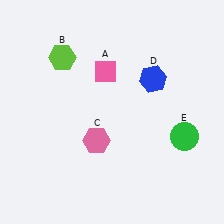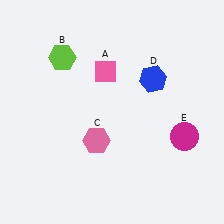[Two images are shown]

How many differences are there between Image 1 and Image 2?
There is 1 difference between the two images.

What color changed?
The circle (E) changed from green in Image 1 to magenta in Image 2.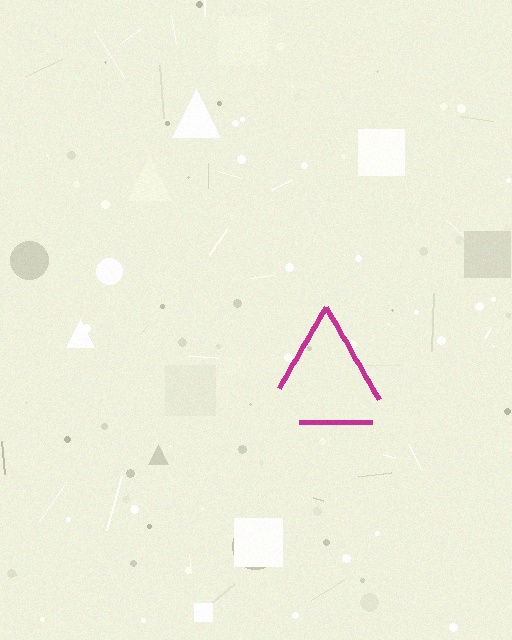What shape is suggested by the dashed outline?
The dashed outline suggests a triangle.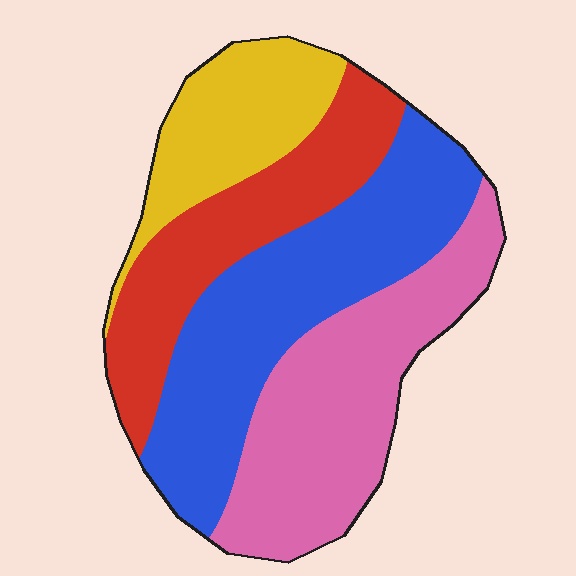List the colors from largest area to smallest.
From largest to smallest: blue, pink, red, yellow.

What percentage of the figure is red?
Red covers about 20% of the figure.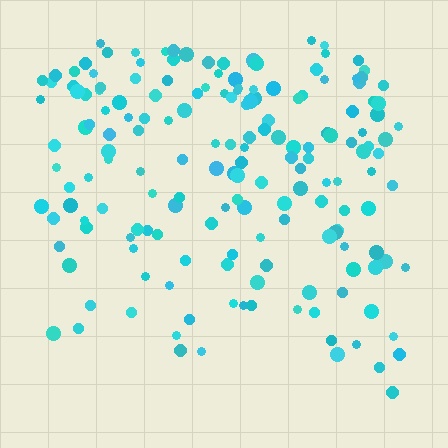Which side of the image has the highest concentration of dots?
The top.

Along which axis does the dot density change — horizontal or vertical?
Vertical.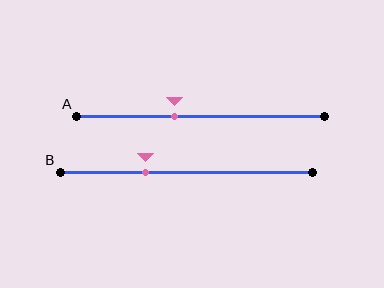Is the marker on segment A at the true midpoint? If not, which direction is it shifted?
No, the marker on segment A is shifted to the left by about 10% of the segment length.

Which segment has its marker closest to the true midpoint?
Segment A has its marker closest to the true midpoint.